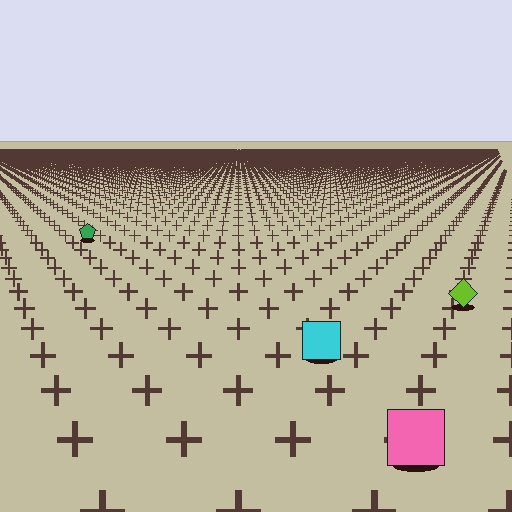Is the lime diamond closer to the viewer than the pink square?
No. The pink square is closer — you can tell from the texture gradient: the ground texture is coarser near it.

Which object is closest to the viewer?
The pink square is closest. The texture marks near it are larger and more spread out.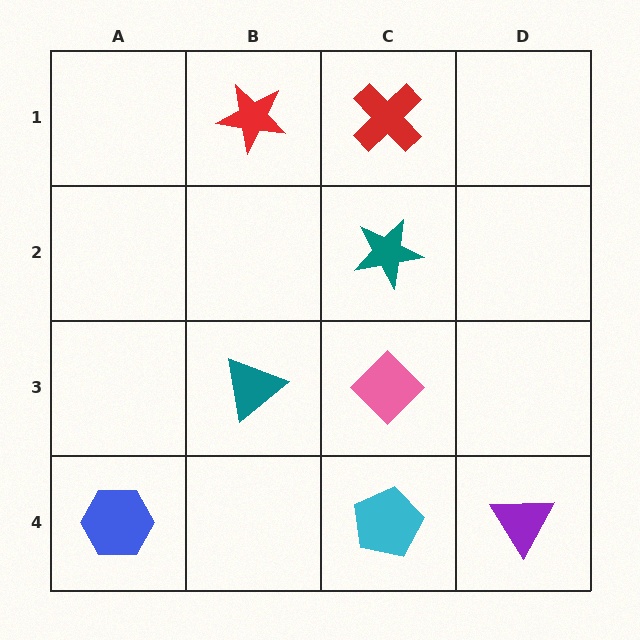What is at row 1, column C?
A red cross.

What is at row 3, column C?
A pink diamond.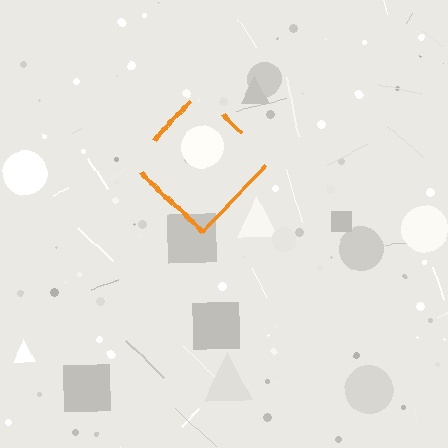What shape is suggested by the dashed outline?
The dashed outline suggests a diamond.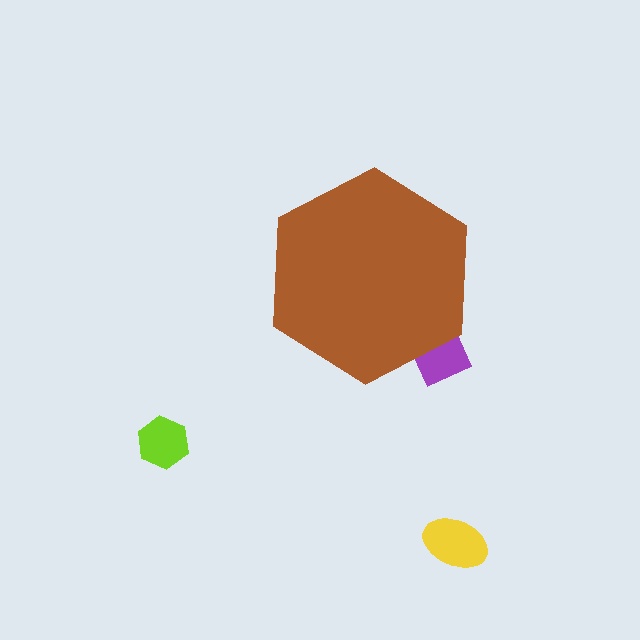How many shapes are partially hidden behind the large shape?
1 shape is partially hidden.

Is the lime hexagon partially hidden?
No, the lime hexagon is fully visible.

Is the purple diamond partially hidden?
Yes, the purple diamond is partially hidden behind the brown hexagon.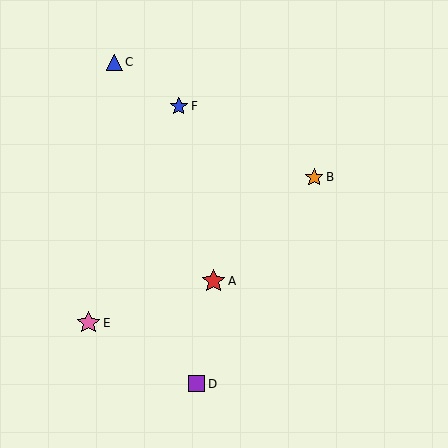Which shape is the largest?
The red star (labeled A) is the largest.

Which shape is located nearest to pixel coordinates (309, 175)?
The orange star (labeled B) at (314, 177) is nearest to that location.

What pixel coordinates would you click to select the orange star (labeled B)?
Click at (314, 177) to select the orange star B.